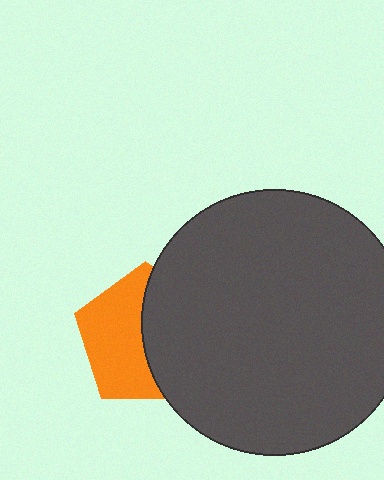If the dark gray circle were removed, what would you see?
You would see the complete orange pentagon.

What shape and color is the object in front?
The object in front is a dark gray circle.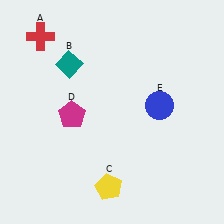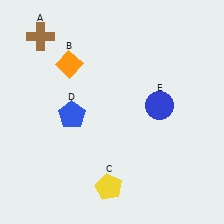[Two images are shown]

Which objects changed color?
A changed from red to brown. B changed from teal to orange. D changed from magenta to blue.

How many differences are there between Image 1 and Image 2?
There are 3 differences between the two images.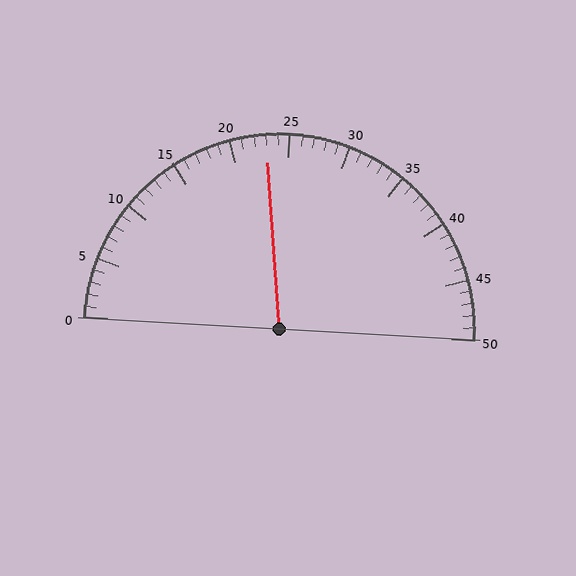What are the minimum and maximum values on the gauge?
The gauge ranges from 0 to 50.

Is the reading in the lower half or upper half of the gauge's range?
The reading is in the lower half of the range (0 to 50).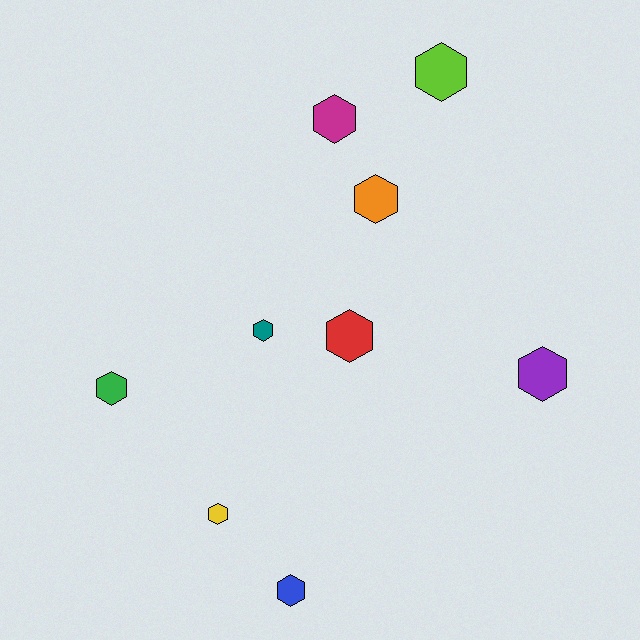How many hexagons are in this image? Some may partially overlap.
There are 9 hexagons.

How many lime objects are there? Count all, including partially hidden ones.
There is 1 lime object.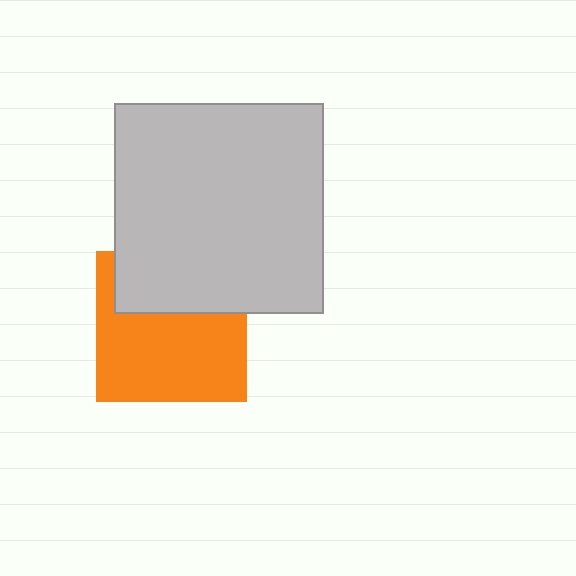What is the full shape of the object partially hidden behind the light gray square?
The partially hidden object is an orange square.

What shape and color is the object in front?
The object in front is a light gray square.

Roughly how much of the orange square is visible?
About half of it is visible (roughly 64%).